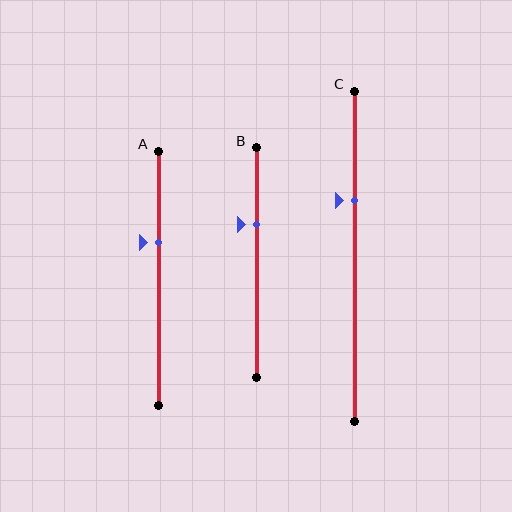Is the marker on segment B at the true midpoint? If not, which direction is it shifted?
No, the marker on segment B is shifted upward by about 16% of the segment length.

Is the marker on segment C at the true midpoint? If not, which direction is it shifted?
No, the marker on segment C is shifted upward by about 17% of the segment length.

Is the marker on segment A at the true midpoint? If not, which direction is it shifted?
No, the marker on segment A is shifted upward by about 14% of the segment length.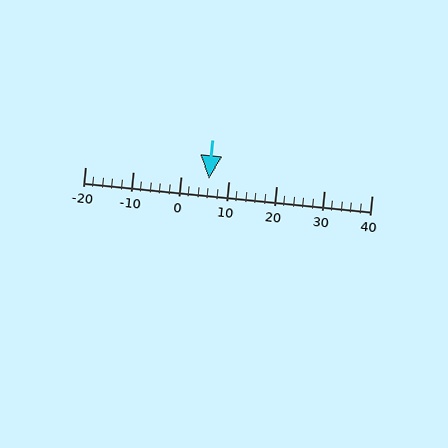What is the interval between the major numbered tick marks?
The major tick marks are spaced 10 units apart.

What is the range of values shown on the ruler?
The ruler shows values from -20 to 40.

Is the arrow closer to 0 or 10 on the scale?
The arrow is closer to 10.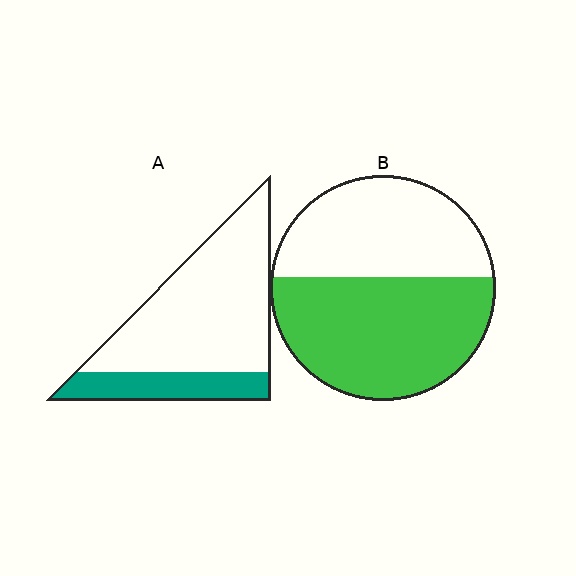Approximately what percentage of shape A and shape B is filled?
A is approximately 25% and B is approximately 55%.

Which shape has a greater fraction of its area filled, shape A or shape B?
Shape B.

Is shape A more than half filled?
No.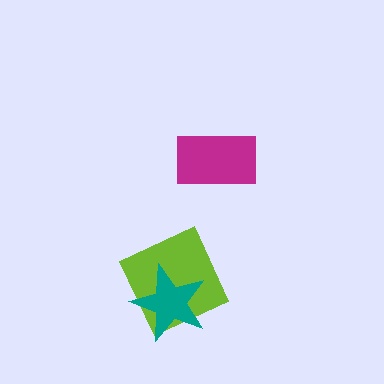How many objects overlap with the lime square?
1 object overlaps with the lime square.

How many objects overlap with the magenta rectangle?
0 objects overlap with the magenta rectangle.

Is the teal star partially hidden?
No, no other shape covers it.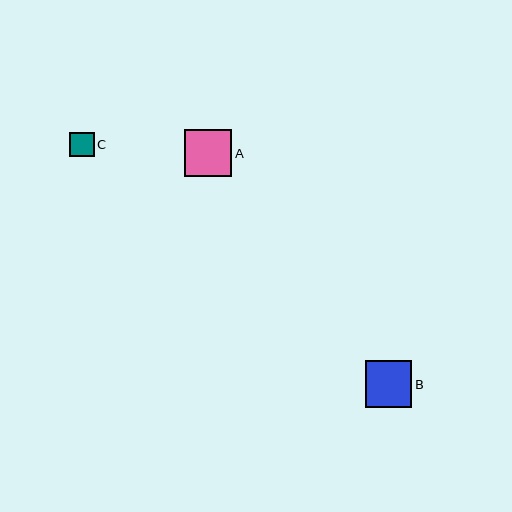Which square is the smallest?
Square C is the smallest with a size of approximately 25 pixels.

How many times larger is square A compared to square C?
Square A is approximately 1.9 times the size of square C.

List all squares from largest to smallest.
From largest to smallest: A, B, C.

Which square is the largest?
Square A is the largest with a size of approximately 47 pixels.